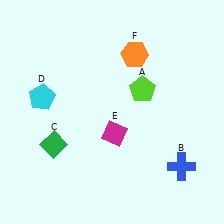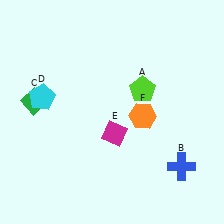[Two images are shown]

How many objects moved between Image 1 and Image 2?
2 objects moved between the two images.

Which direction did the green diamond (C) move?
The green diamond (C) moved up.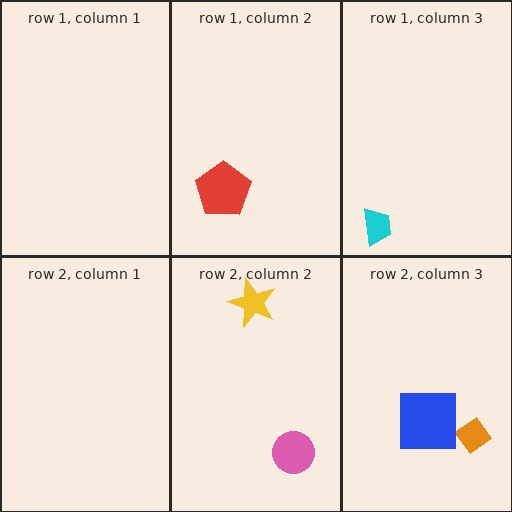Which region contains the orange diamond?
The row 2, column 3 region.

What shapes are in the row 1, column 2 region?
The red pentagon.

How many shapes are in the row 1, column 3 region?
1.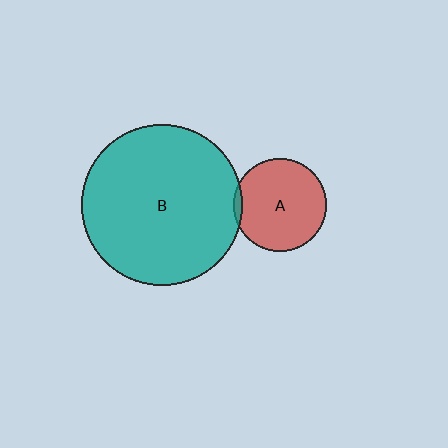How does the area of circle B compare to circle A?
Approximately 3.0 times.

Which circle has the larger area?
Circle B (teal).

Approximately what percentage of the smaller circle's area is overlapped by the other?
Approximately 5%.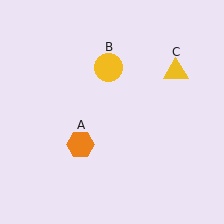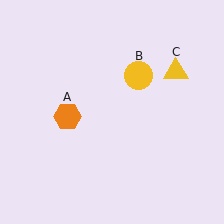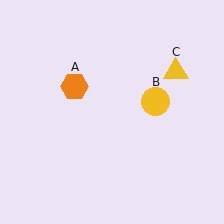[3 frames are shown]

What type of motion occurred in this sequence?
The orange hexagon (object A), yellow circle (object B) rotated clockwise around the center of the scene.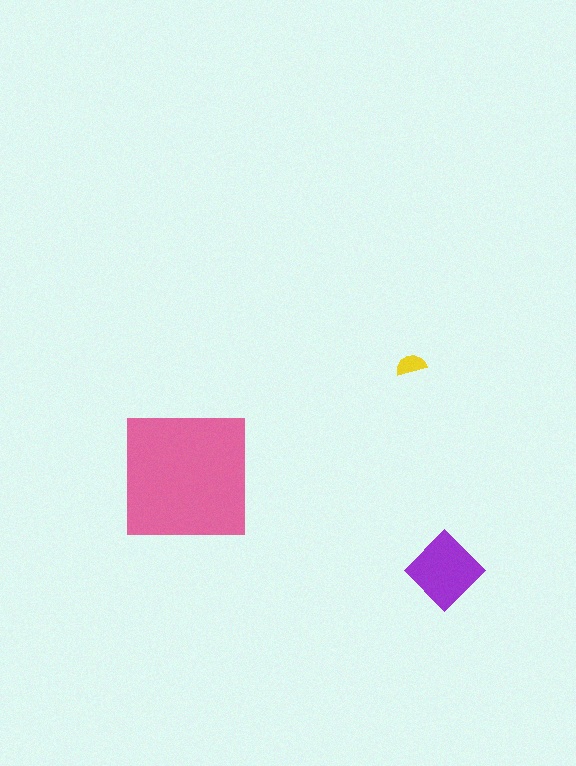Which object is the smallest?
The yellow semicircle.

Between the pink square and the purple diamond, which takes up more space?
The pink square.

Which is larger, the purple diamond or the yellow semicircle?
The purple diamond.